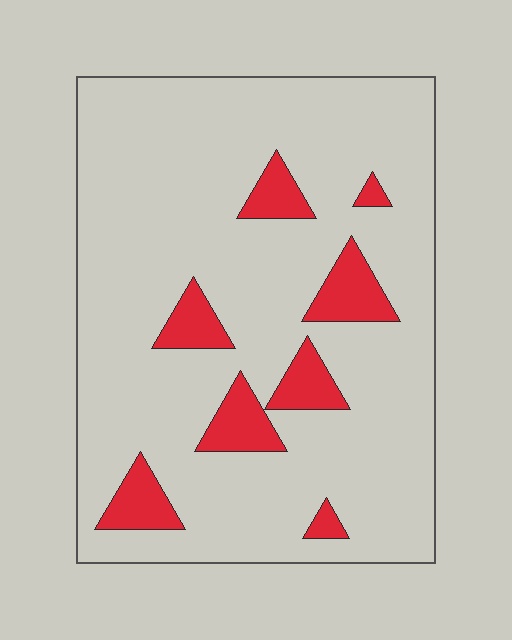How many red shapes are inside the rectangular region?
8.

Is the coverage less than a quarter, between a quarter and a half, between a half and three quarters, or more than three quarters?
Less than a quarter.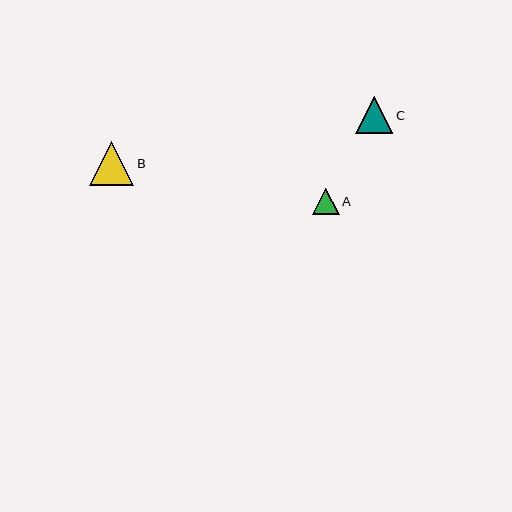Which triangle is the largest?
Triangle B is the largest with a size of approximately 44 pixels.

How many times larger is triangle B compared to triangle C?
Triangle B is approximately 1.2 times the size of triangle C.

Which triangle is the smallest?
Triangle A is the smallest with a size of approximately 26 pixels.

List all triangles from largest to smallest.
From largest to smallest: B, C, A.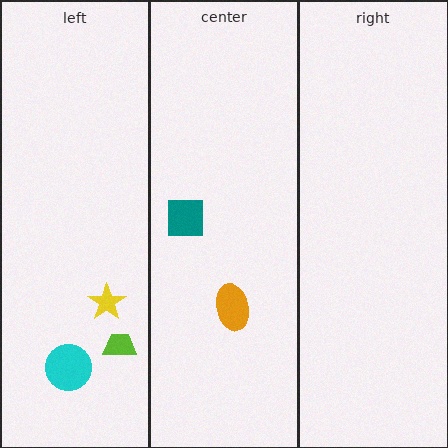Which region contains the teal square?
The center region.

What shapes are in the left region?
The yellow star, the cyan circle, the lime trapezoid.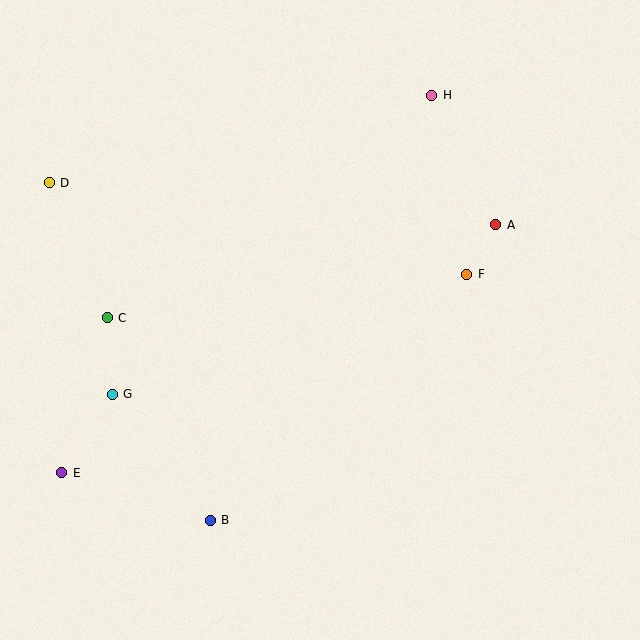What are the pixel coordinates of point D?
Point D is at (49, 183).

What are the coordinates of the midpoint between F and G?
The midpoint between F and G is at (290, 334).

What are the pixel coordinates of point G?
Point G is at (112, 394).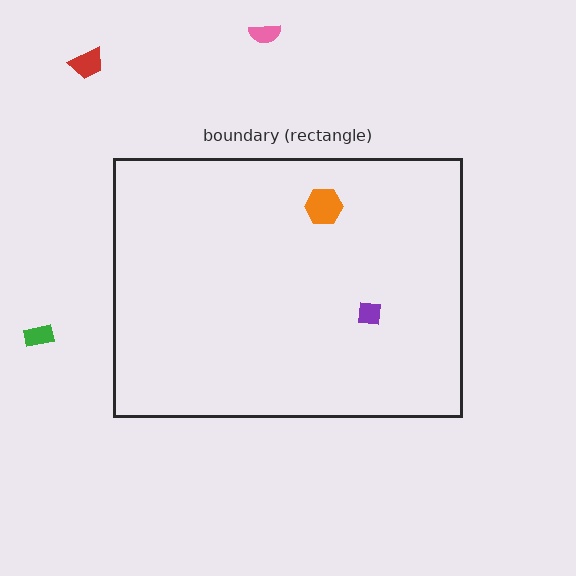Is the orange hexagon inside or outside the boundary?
Inside.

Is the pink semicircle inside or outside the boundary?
Outside.